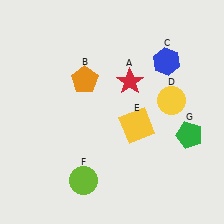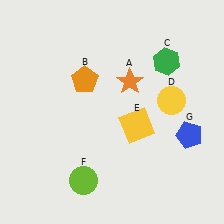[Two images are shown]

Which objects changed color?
A changed from red to orange. C changed from blue to green. G changed from green to blue.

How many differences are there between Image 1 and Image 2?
There are 3 differences between the two images.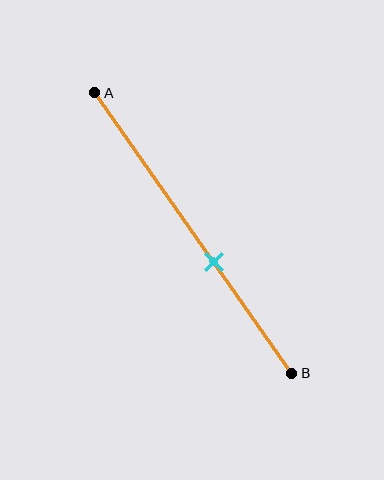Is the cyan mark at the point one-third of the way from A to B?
No, the mark is at about 60% from A, not at the 33% one-third point.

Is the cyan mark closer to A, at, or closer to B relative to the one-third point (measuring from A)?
The cyan mark is closer to point B than the one-third point of segment AB.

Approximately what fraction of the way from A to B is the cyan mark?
The cyan mark is approximately 60% of the way from A to B.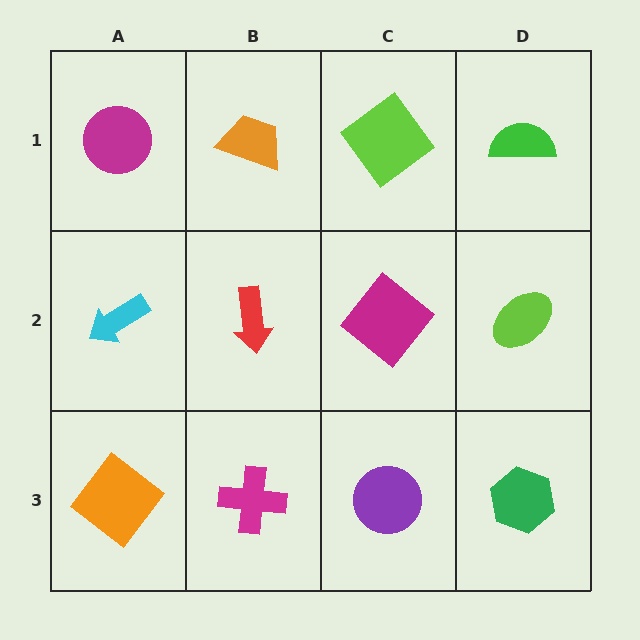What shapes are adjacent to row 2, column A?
A magenta circle (row 1, column A), an orange diamond (row 3, column A), a red arrow (row 2, column B).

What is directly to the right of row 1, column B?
A lime diamond.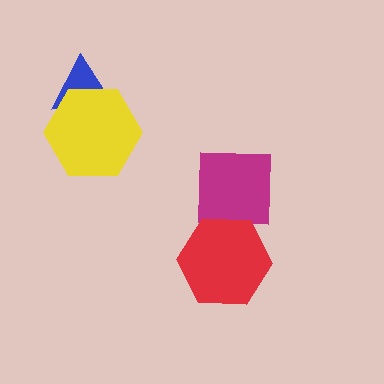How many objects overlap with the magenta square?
1 object overlaps with the magenta square.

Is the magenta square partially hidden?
Yes, it is partially covered by another shape.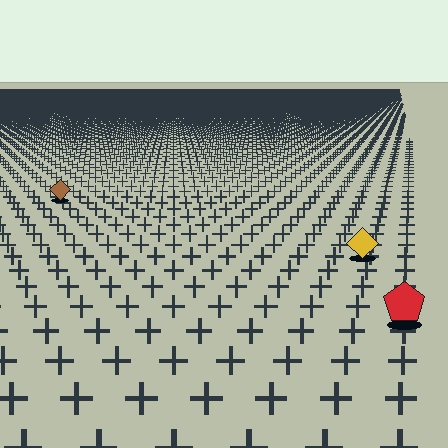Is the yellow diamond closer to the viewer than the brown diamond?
Yes. The yellow diamond is closer — you can tell from the texture gradient: the ground texture is coarser near it.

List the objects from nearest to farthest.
From nearest to farthest: the red pentagon, the yellow diamond, the brown diamond.